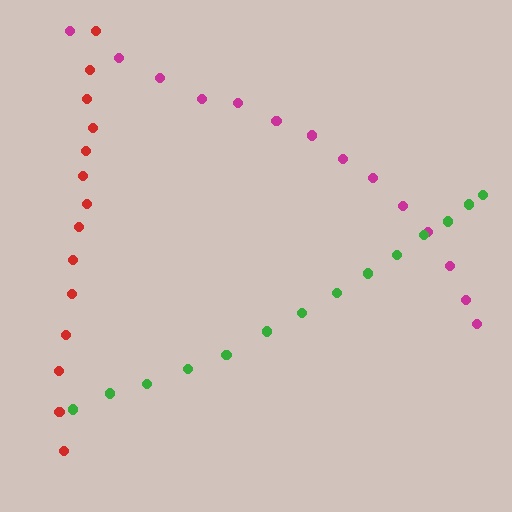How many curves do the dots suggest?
There are 3 distinct paths.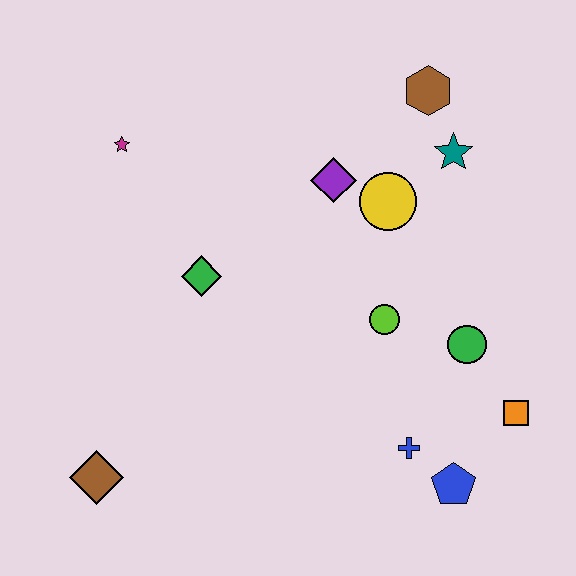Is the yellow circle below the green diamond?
No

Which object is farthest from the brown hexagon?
The brown diamond is farthest from the brown hexagon.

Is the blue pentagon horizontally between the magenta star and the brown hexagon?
No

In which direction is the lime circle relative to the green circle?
The lime circle is to the left of the green circle.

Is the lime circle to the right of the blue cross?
No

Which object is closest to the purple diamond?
The yellow circle is closest to the purple diamond.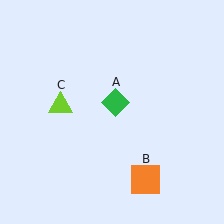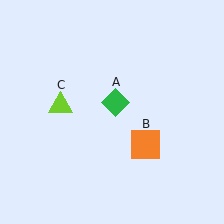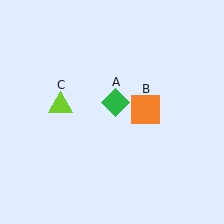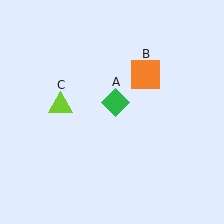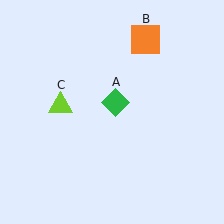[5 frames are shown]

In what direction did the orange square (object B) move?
The orange square (object B) moved up.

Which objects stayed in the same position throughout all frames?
Green diamond (object A) and lime triangle (object C) remained stationary.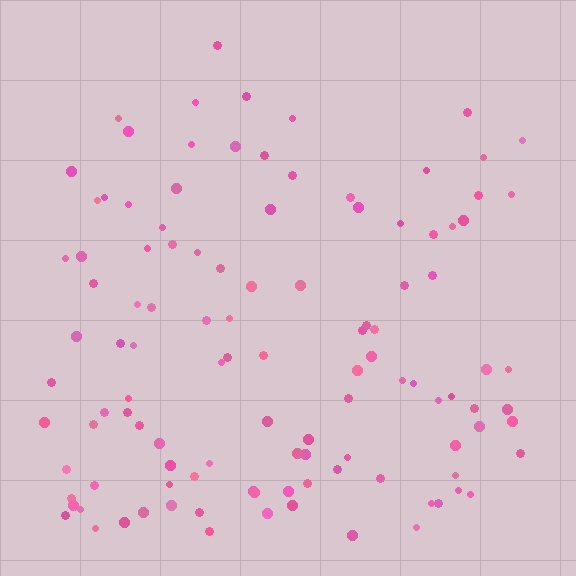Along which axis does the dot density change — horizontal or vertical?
Vertical.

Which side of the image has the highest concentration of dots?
The bottom.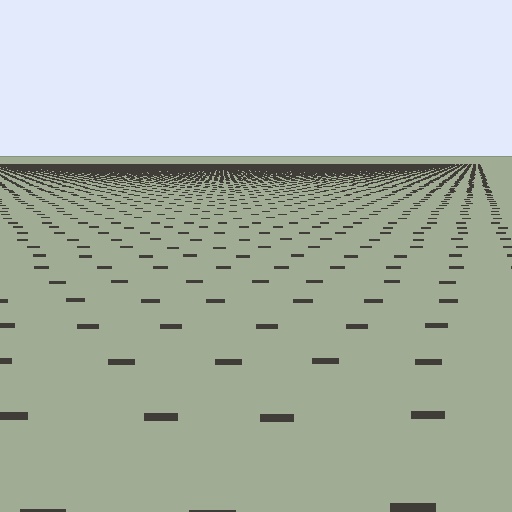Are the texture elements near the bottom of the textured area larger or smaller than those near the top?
Larger. Near the bottom, elements are closer to the viewer and appear at a bigger on-screen size.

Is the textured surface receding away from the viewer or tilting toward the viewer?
The surface is receding away from the viewer. Texture elements get smaller and denser toward the top.